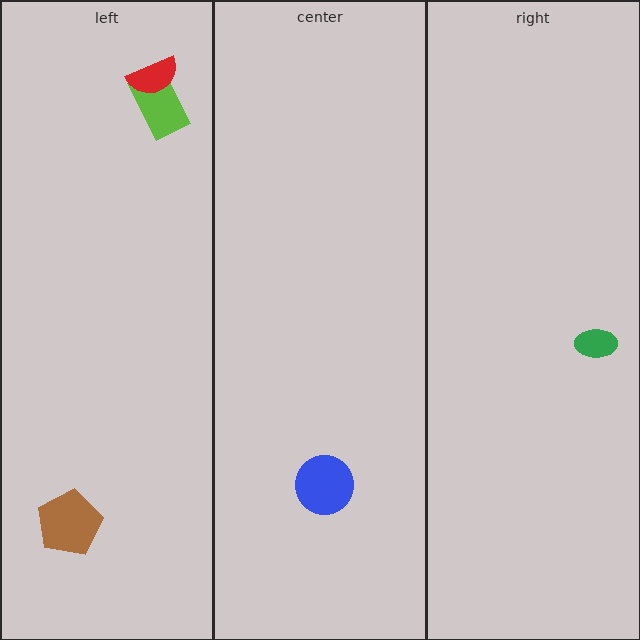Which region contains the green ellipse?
The right region.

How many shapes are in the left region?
3.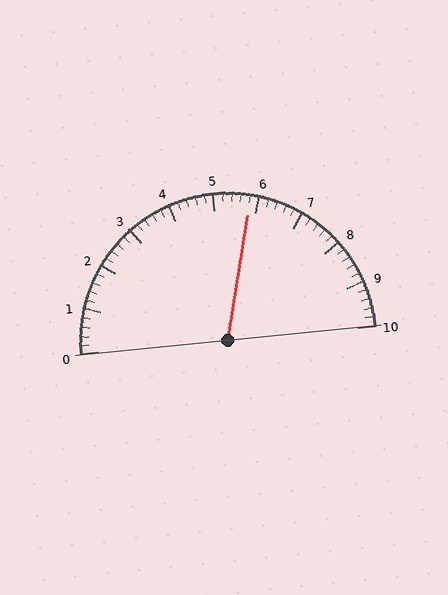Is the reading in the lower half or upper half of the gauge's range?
The reading is in the upper half of the range (0 to 10).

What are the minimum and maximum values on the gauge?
The gauge ranges from 0 to 10.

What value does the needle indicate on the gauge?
The needle indicates approximately 5.8.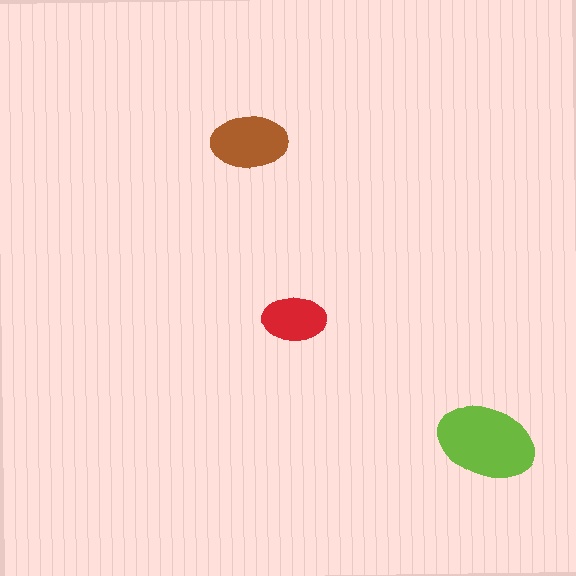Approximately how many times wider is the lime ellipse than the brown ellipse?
About 1.5 times wider.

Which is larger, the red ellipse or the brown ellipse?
The brown one.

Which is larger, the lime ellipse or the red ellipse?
The lime one.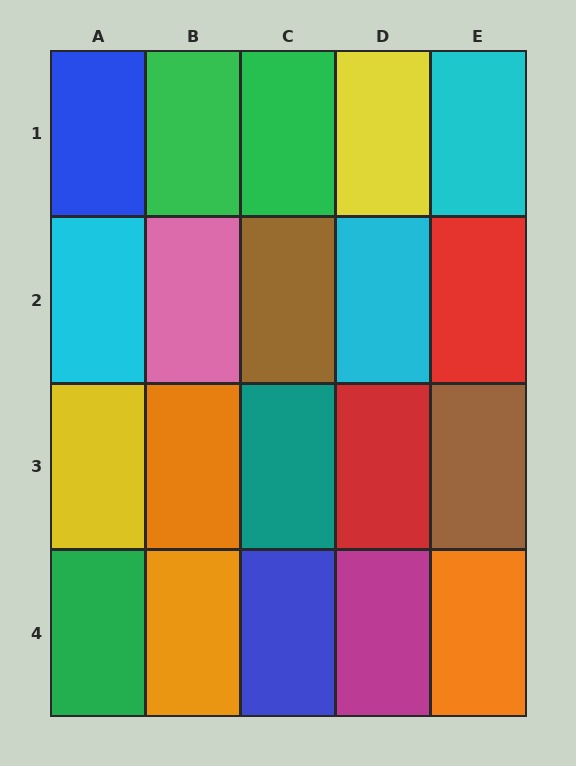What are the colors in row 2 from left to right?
Cyan, pink, brown, cyan, red.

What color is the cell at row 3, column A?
Yellow.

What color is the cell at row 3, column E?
Brown.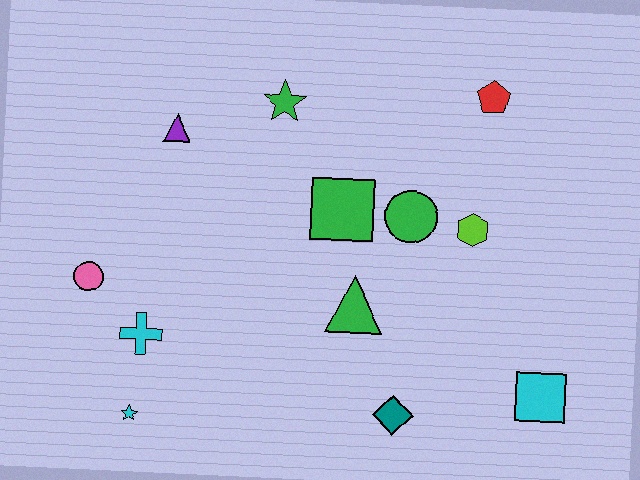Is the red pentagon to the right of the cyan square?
No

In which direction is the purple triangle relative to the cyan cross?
The purple triangle is above the cyan cross.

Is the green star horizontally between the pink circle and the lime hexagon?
Yes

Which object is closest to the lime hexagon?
The green circle is closest to the lime hexagon.